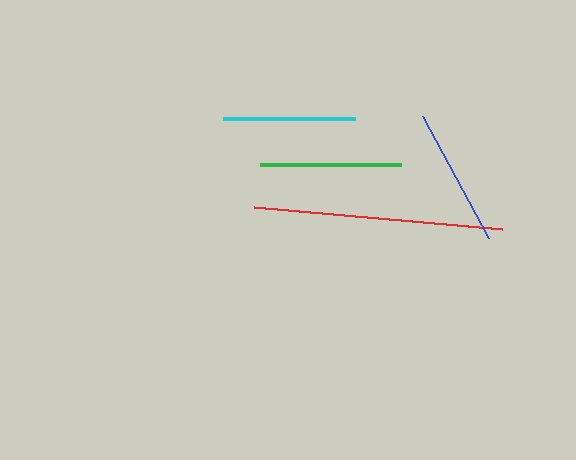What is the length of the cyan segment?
The cyan segment is approximately 131 pixels long.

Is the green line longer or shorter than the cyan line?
The green line is longer than the cyan line.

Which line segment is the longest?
The red line is the longest at approximately 250 pixels.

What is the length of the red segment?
The red segment is approximately 250 pixels long.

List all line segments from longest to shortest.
From longest to shortest: red, green, blue, cyan.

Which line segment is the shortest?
The cyan line is the shortest at approximately 131 pixels.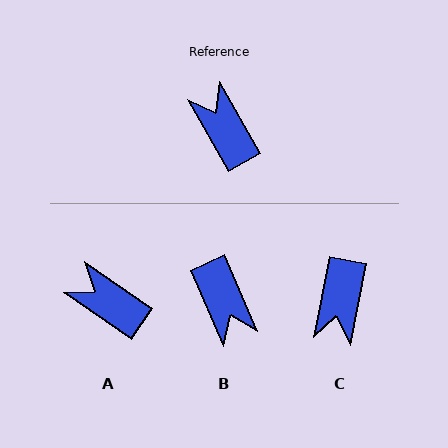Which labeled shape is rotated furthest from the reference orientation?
B, about 174 degrees away.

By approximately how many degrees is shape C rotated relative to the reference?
Approximately 139 degrees counter-clockwise.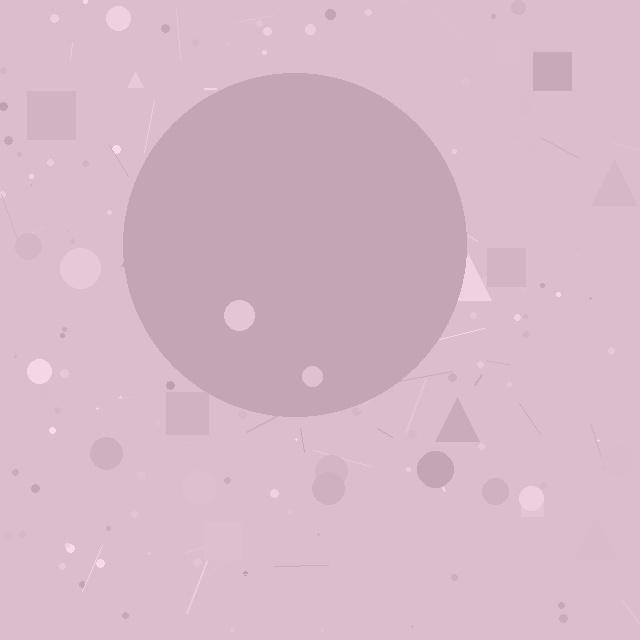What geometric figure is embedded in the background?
A circle is embedded in the background.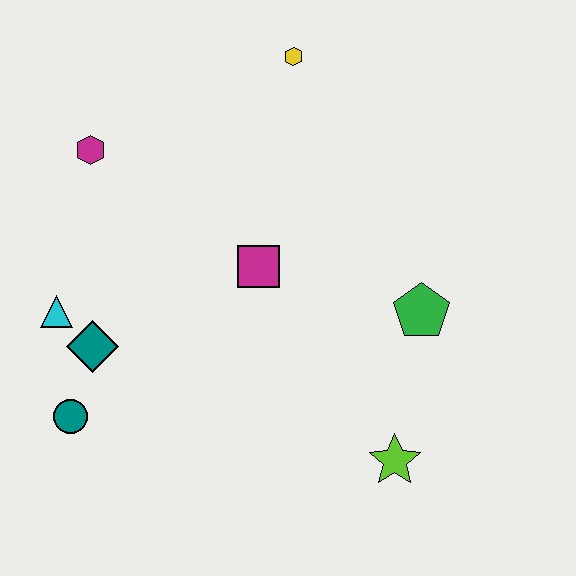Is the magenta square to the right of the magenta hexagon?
Yes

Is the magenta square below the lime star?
No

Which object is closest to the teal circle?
The teal diamond is closest to the teal circle.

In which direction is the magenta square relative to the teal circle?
The magenta square is to the right of the teal circle.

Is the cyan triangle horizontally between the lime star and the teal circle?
No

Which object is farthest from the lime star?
The magenta hexagon is farthest from the lime star.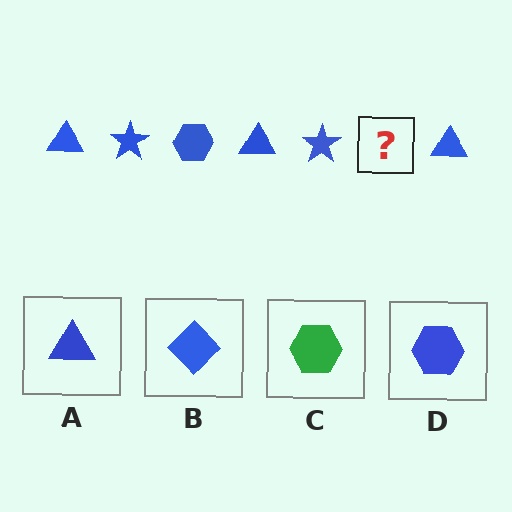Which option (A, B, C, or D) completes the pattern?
D.